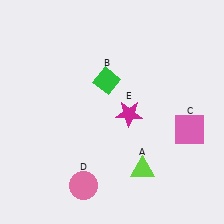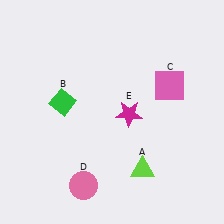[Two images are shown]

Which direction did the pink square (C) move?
The pink square (C) moved up.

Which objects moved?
The objects that moved are: the green diamond (B), the pink square (C).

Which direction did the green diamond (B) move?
The green diamond (B) moved left.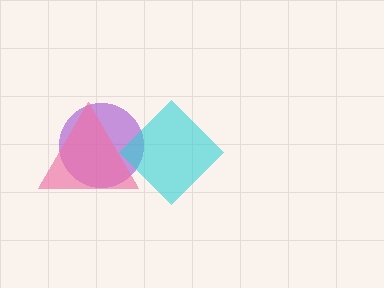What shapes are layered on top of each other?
The layered shapes are: a purple circle, a cyan diamond, a pink triangle.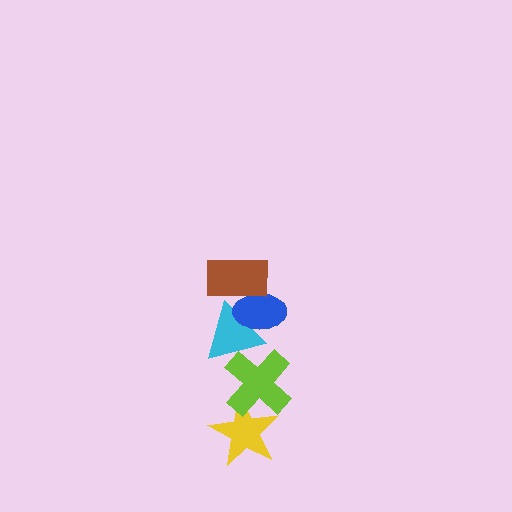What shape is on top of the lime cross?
The cyan triangle is on top of the lime cross.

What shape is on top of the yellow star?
The lime cross is on top of the yellow star.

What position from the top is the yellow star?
The yellow star is 5th from the top.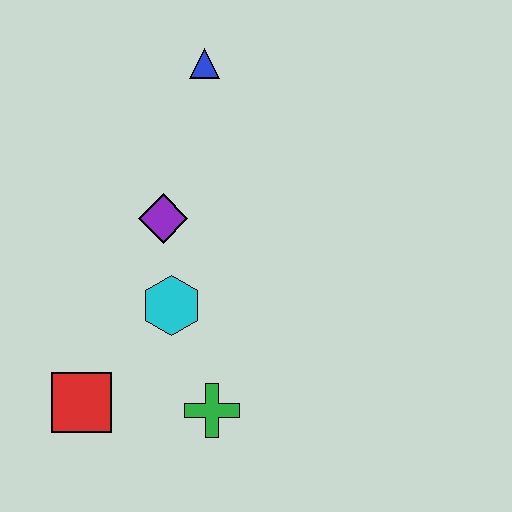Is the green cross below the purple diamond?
Yes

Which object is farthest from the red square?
The blue triangle is farthest from the red square.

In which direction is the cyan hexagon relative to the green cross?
The cyan hexagon is above the green cross.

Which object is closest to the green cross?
The cyan hexagon is closest to the green cross.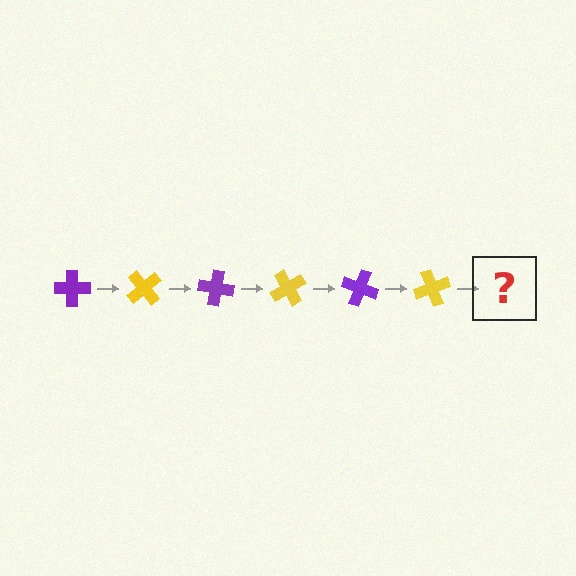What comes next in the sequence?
The next element should be a purple cross, rotated 300 degrees from the start.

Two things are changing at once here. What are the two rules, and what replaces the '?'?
The two rules are that it rotates 50 degrees each step and the color cycles through purple and yellow. The '?' should be a purple cross, rotated 300 degrees from the start.